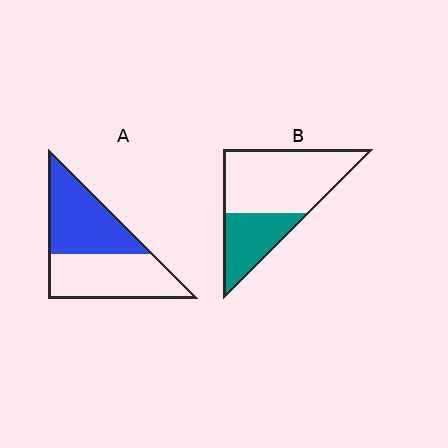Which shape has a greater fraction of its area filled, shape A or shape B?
Shape A.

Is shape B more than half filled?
No.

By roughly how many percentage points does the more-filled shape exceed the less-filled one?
By roughly 15 percentage points (A over B).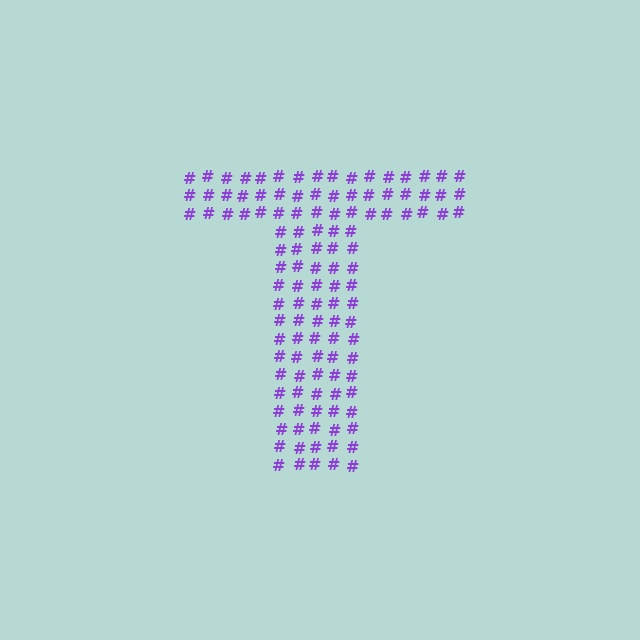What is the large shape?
The large shape is the letter T.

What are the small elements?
The small elements are hash symbols.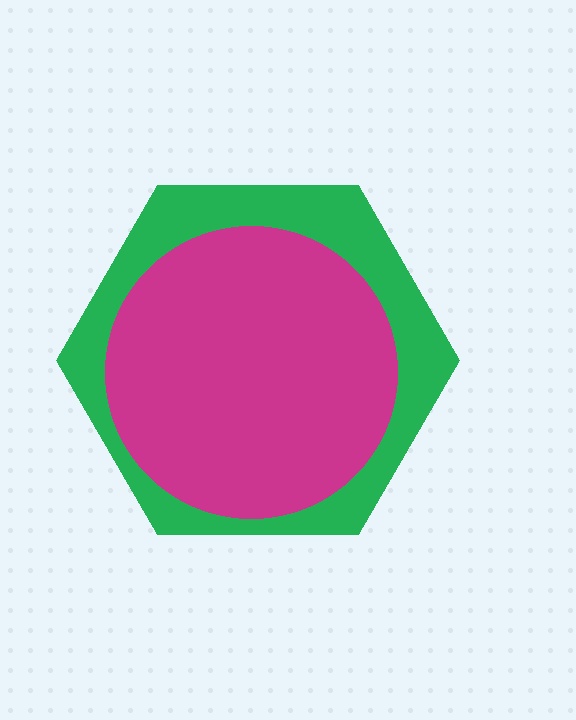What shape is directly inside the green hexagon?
The magenta circle.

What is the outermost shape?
The green hexagon.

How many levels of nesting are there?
2.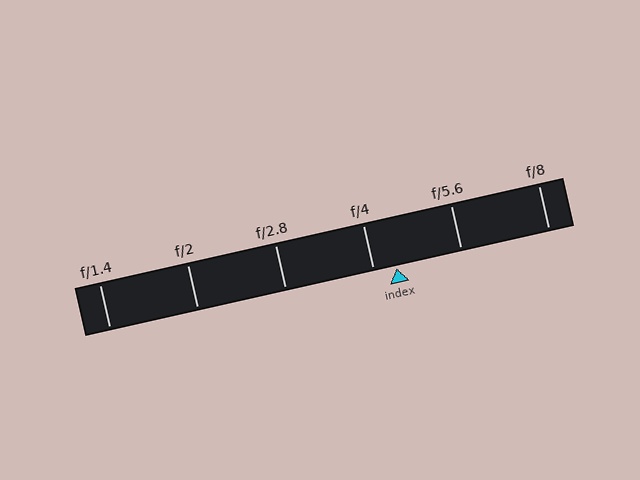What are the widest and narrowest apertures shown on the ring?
The widest aperture shown is f/1.4 and the narrowest is f/8.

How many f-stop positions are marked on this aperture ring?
There are 6 f-stop positions marked.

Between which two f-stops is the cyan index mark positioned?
The index mark is between f/4 and f/5.6.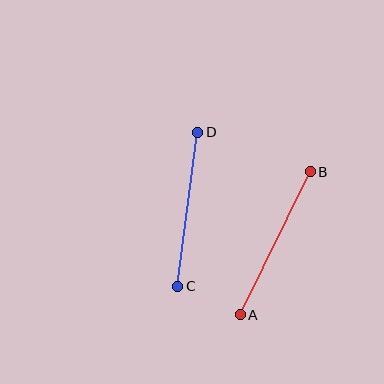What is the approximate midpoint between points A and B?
The midpoint is at approximately (275, 243) pixels.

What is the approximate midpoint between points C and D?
The midpoint is at approximately (188, 209) pixels.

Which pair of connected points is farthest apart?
Points A and B are farthest apart.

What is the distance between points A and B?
The distance is approximately 159 pixels.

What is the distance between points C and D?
The distance is approximately 155 pixels.